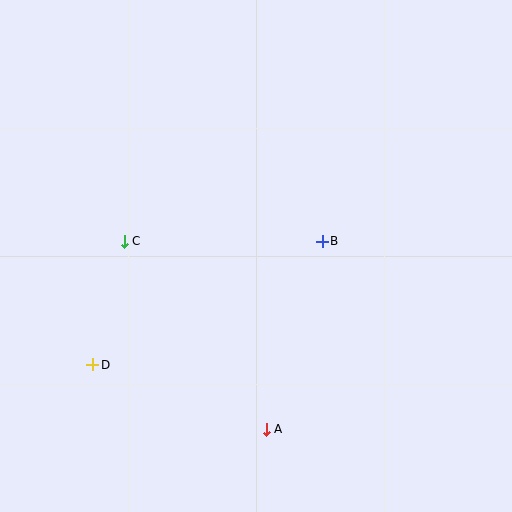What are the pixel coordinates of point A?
Point A is at (266, 429).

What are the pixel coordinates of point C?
Point C is at (124, 241).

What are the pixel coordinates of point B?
Point B is at (322, 241).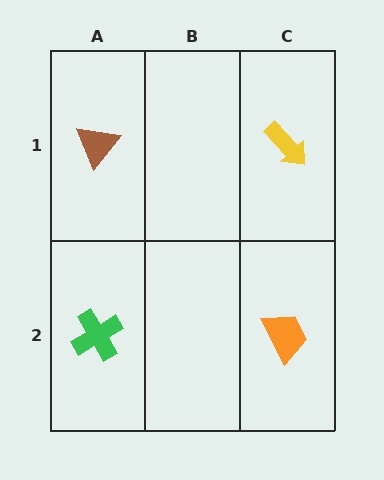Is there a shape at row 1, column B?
No, that cell is empty.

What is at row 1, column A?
A brown triangle.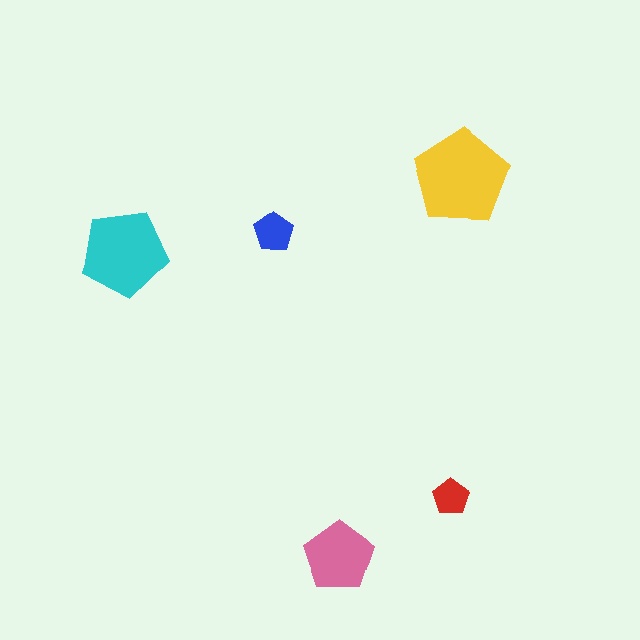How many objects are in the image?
There are 5 objects in the image.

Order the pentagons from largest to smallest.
the yellow one, the cyan one, the pink one, the blue one, the red one.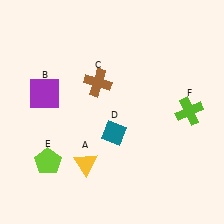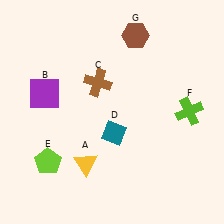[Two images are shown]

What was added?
A brown hexagon (G) was added in Image 2.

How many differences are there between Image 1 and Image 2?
There is 1 difference between the two images.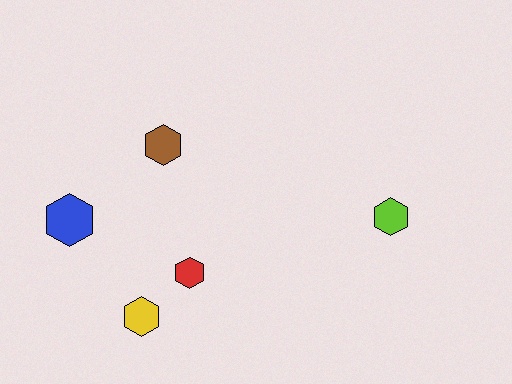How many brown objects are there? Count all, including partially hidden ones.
There is 1 brown object.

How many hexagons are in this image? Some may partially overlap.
There are 5 hexagons.